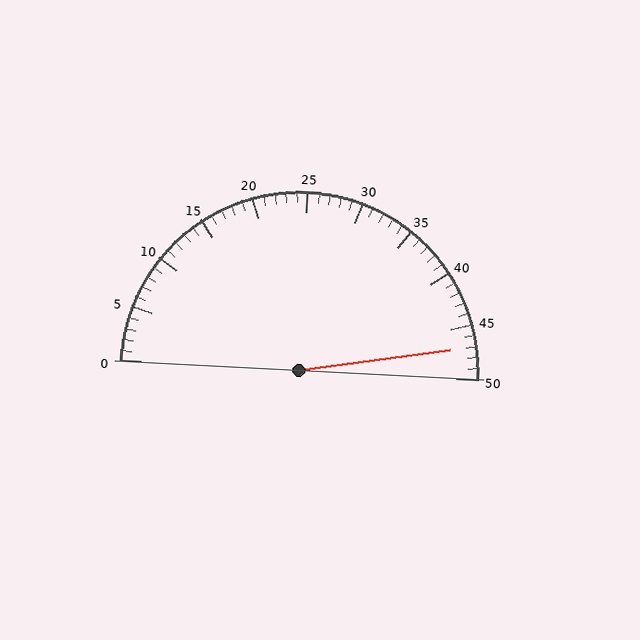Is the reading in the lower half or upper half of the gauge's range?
The reading is in the upper half of the range (0 to 50).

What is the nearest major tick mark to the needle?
The nearest major tick mark is 45.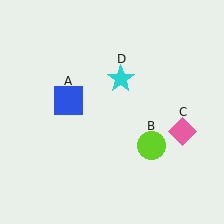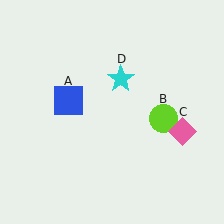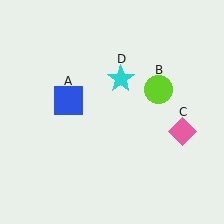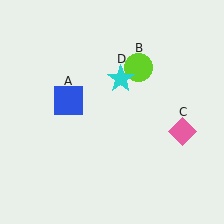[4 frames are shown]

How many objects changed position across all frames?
1 object changed position: lime circle (object B).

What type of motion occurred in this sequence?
The lime circle (object B) rotated counterclockwise around the center of the scene.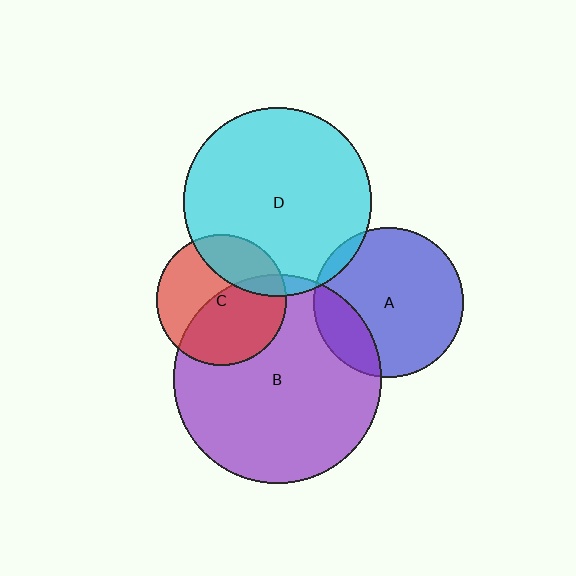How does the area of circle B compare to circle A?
Approximately 1.9 times.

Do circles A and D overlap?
Yes.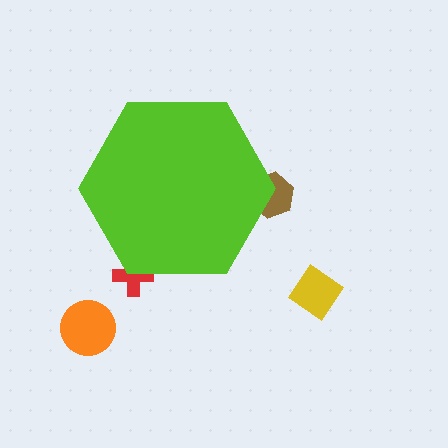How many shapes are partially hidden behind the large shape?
2 shapes are partially hidden.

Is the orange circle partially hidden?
No, the orange circle is fully visible.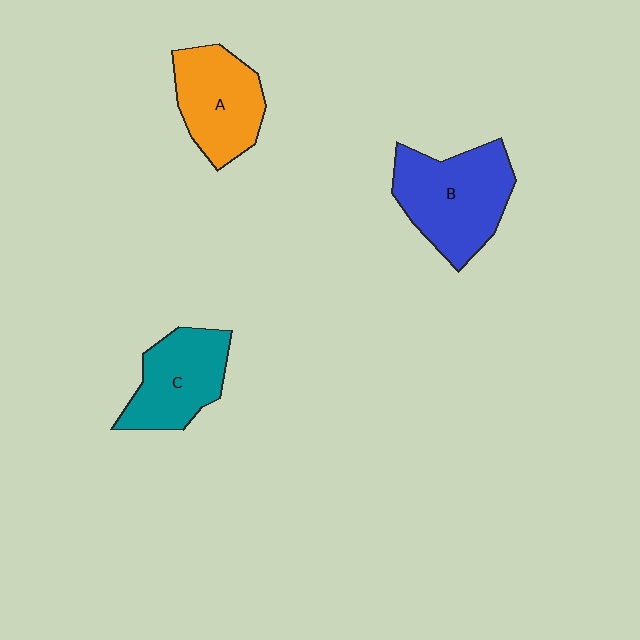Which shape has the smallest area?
Shape C (teal).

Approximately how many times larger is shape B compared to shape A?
Approximately 1.3 times.